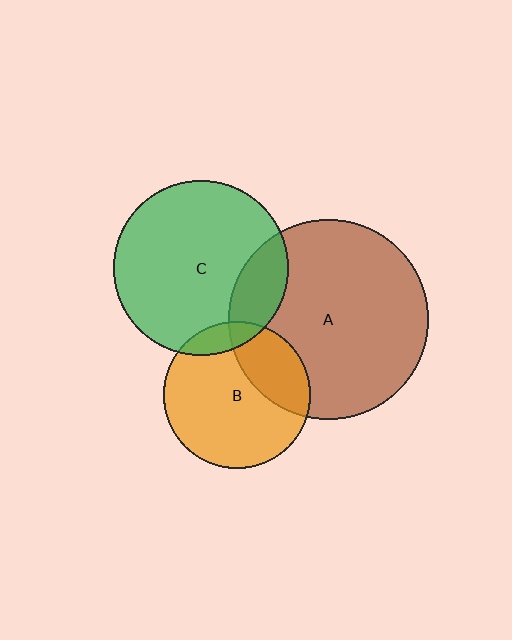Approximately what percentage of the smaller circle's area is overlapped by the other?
Approximately 25%.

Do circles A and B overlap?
Yes.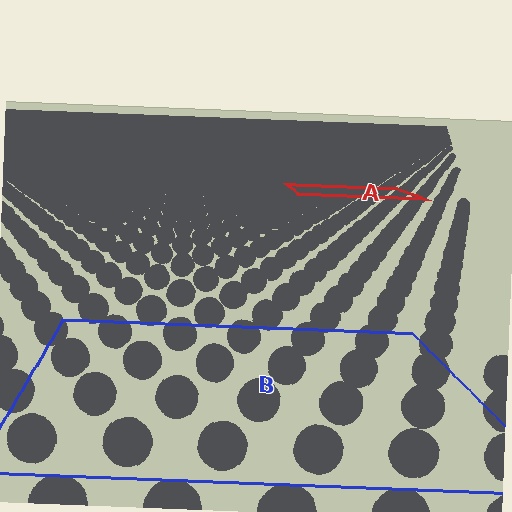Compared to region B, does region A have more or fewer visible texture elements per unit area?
Region A has more texture elements per unit area — they are packed more densely because it is farther away.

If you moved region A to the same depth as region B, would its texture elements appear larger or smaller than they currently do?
They would appear larger. At a closer depth, the same texture elements are projected at a bigger on-screen size.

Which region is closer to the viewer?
Region B is closer. The texture elements there are larger and more spread out.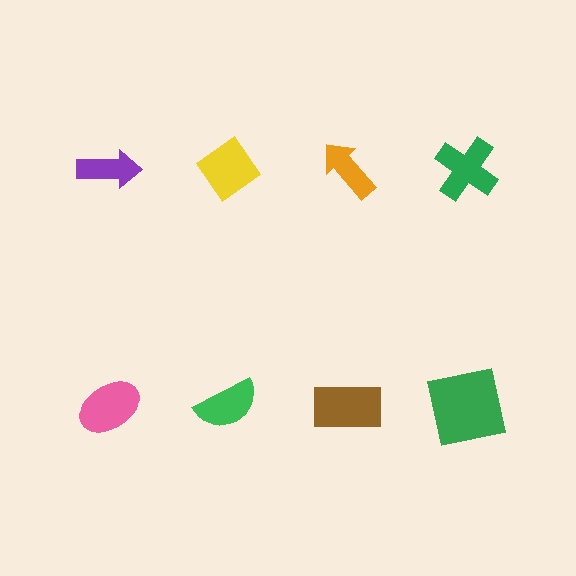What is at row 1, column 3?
An orange arrow.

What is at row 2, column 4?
A green square.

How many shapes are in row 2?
4 shapes.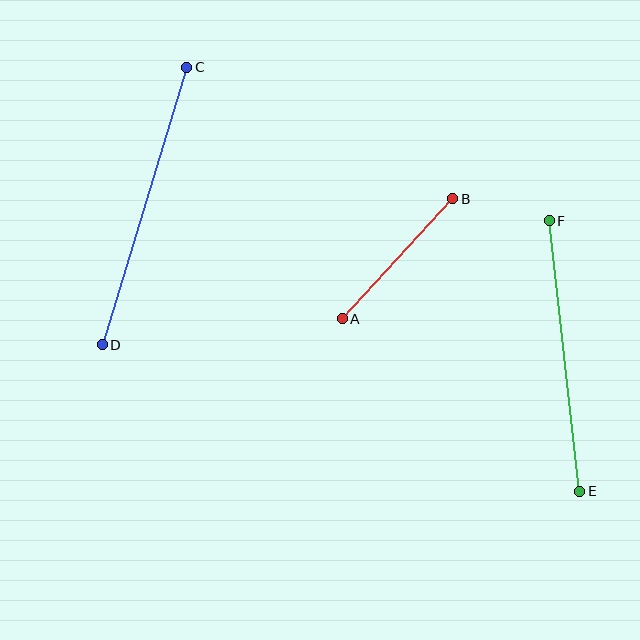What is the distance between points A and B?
The distance is approximately 163 pixels.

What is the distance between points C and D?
The distance is approximately 290 pixels.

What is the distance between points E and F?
The distance is approximately 272 pixels.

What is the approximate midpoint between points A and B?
The midpoint is at approximately (397, 259) pixels.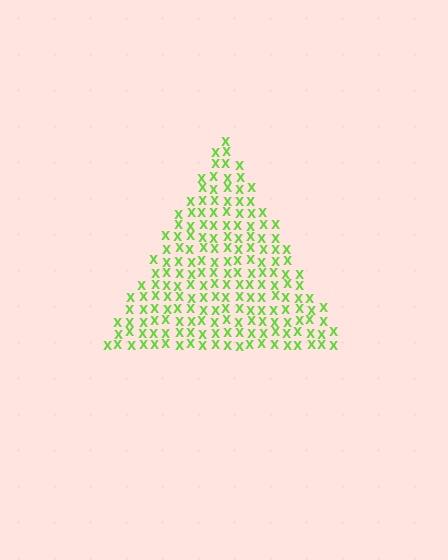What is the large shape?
The large shape is a triangle.